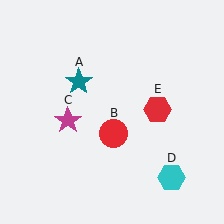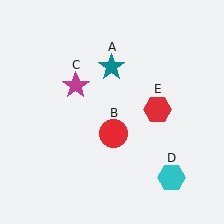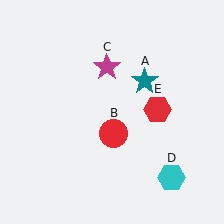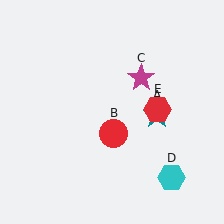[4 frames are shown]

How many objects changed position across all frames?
2 objects changed position: teal star (object A), magenta star (object C).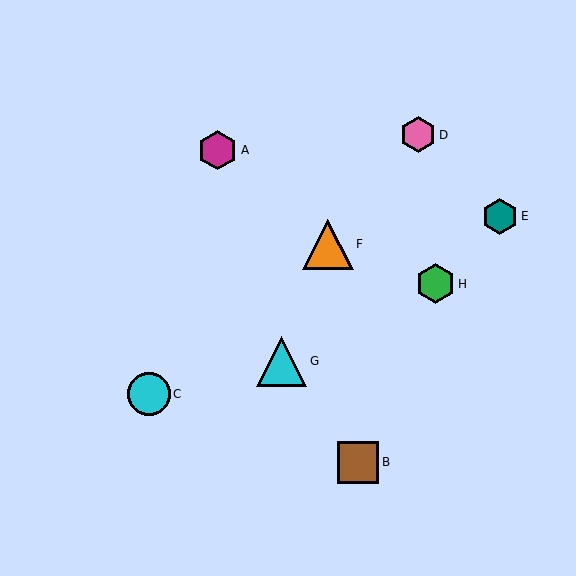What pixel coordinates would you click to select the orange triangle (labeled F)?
Click at (328, 244) to select the orange triangle F.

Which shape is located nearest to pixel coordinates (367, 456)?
The brown square (labeled B) at (358, 463) is nearest to that location.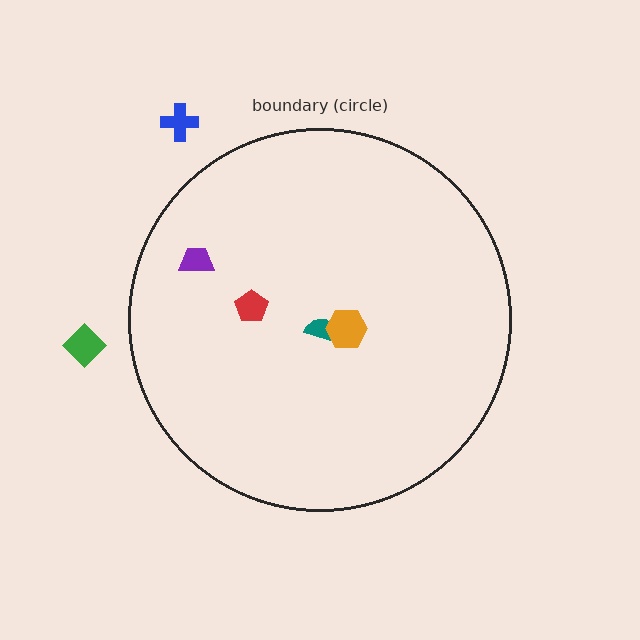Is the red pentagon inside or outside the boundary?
Inside.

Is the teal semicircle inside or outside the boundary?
Inside.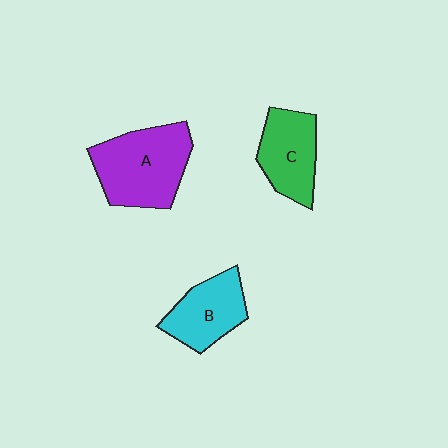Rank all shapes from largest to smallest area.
From largest to smallest: A (purple), C (green), B (cyan).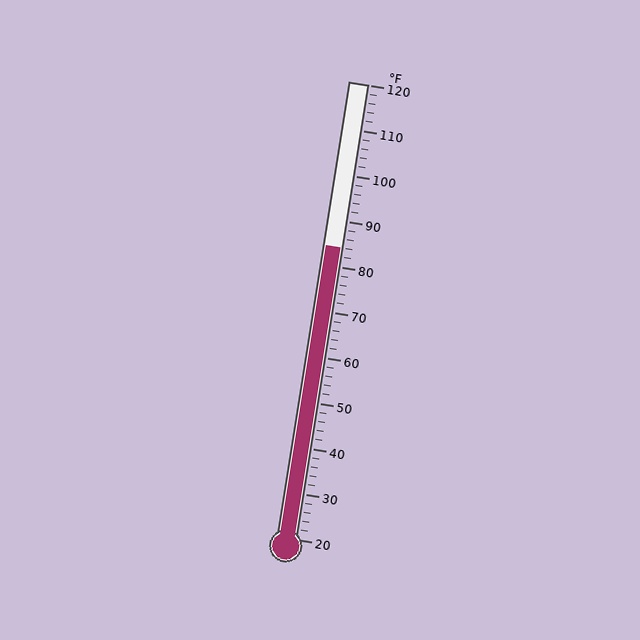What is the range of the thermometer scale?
The thermometer scale ranges from 20°F to 120°F.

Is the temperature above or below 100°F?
The temperature is below 100°F.